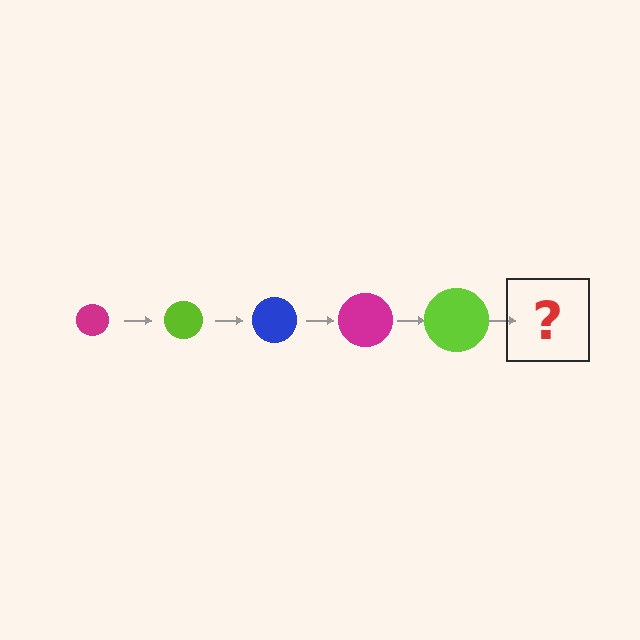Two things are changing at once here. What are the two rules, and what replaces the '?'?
The two rules are that the circle grows larger each step and the color cycles through magenta, lime, and blue. The '?' should be a blue circle, larger than the previous one.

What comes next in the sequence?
The next element should be a blue circle, larger than the previous one.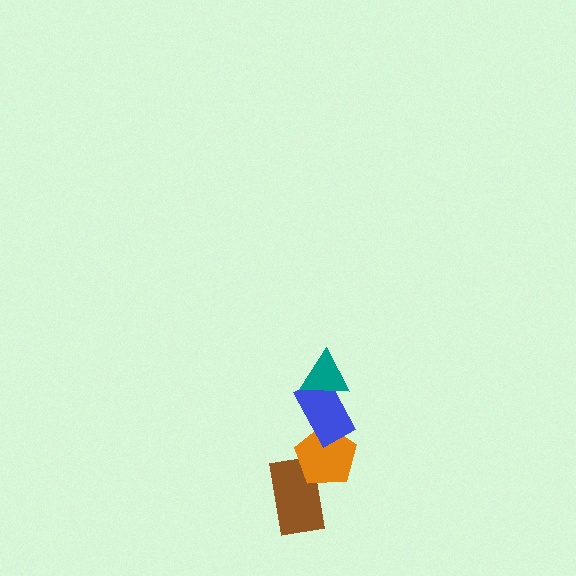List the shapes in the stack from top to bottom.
From top to bottom: the teal triangle, the blue rectangle, the orange pentagon, the brown rectangle.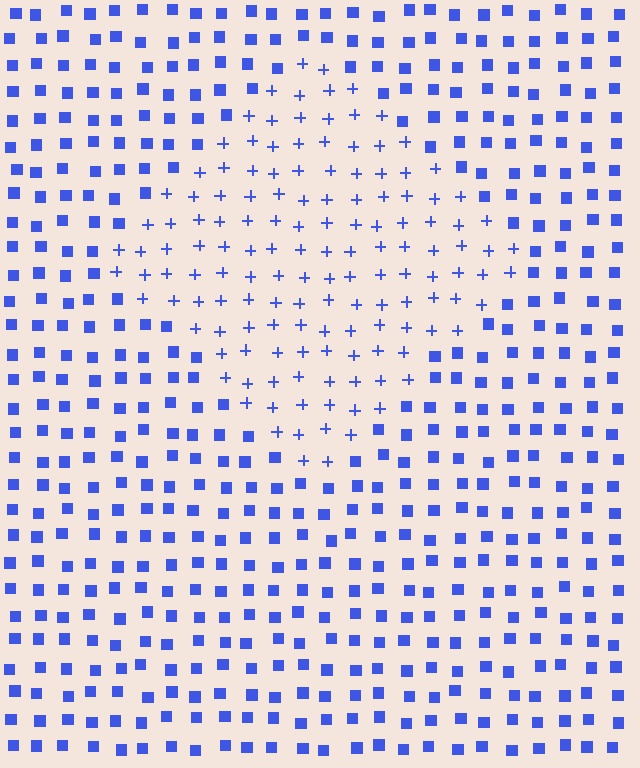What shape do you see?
I see a diamond.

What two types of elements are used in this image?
The image uses plus signs inside the diamond region and squares outside it.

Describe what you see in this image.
The image is filled with small blue elements arranged in a uniform grid. A diamond-shaped region contains plus signs, while the surrounding area contains squares. The boundary is defined purely by the change in element shape.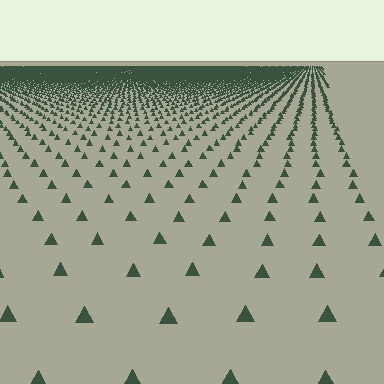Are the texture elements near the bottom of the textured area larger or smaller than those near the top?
Larger. Near the bottom, elements are closer to the viewer and appear at a bigger on-screen size.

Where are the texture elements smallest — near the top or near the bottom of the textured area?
Near the top.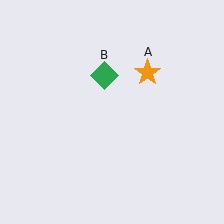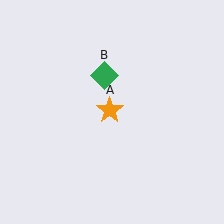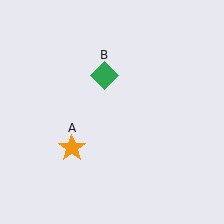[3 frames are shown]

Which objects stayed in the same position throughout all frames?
Green diamond (object B) remained stationary.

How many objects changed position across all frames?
1 object changed position: orange star (object A).